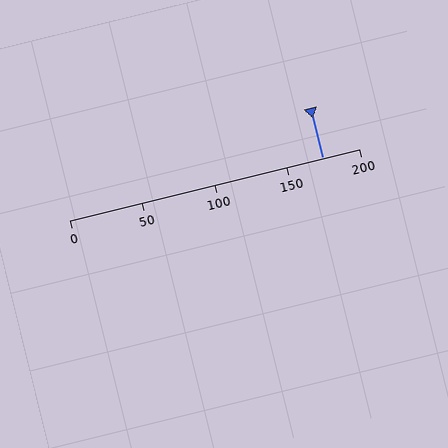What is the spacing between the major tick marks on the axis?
The major ticks are spaced 50 apart.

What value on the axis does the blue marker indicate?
The marker indicates approximately 175.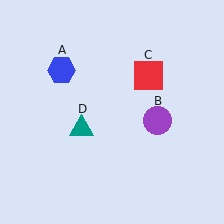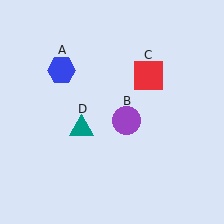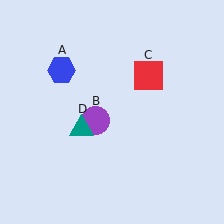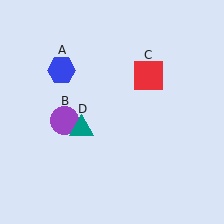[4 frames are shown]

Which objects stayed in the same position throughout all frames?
Blue hexagon (object A) and red square (object C) and teal triangle (object D) remained stationary.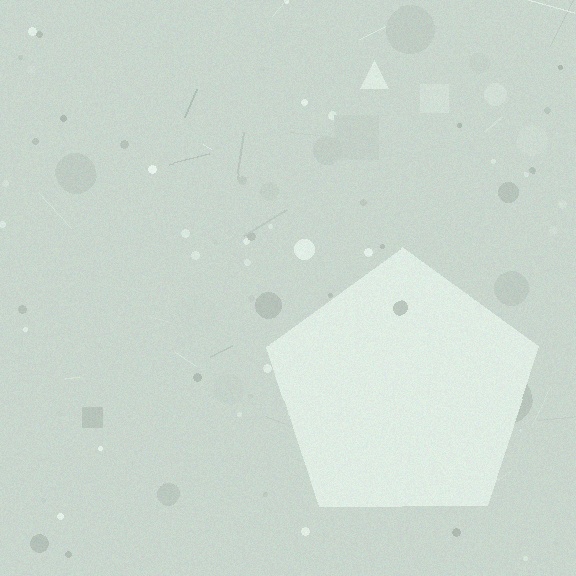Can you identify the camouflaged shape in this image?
The camouflaged shape is a pentagon.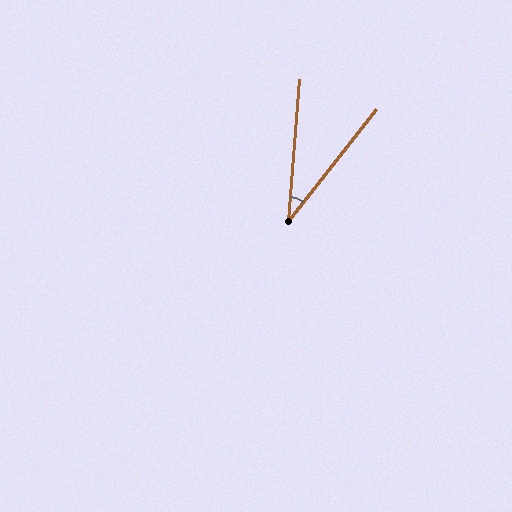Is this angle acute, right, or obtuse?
It is acute.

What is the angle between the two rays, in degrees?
Approximately 34 degrees.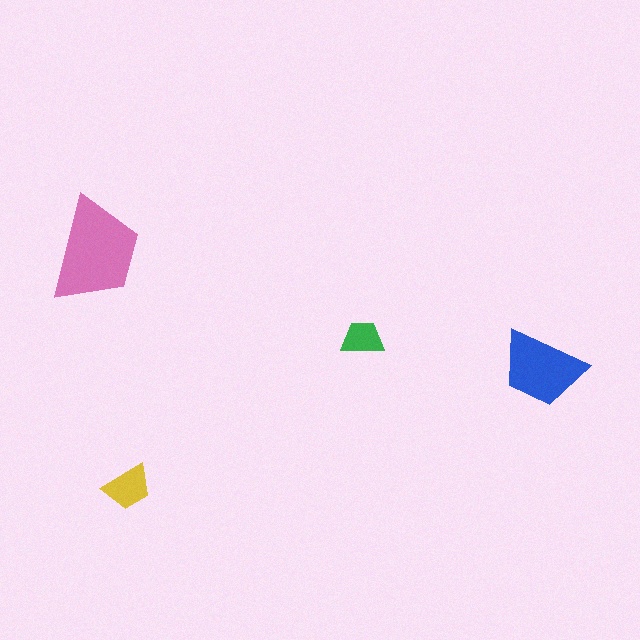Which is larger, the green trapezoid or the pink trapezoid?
The pink one.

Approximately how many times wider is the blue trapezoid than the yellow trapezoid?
About 1.5 times wider.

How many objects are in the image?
There are 4 objects in the image.